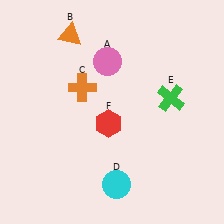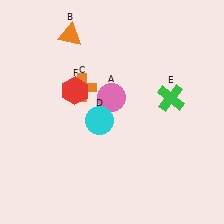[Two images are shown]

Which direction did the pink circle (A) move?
The pink circle (A) moved down.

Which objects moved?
The objects that moved are: the pink circle (A), the cyan circle (D), the red hexagon (F).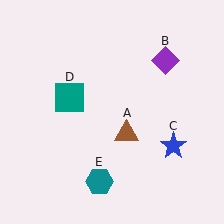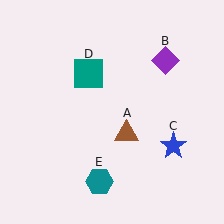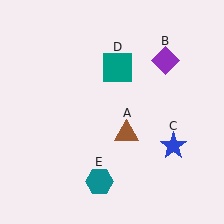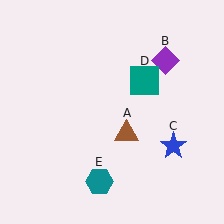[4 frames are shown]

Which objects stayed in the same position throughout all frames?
Brown triangle (object A) and purple diamond (object B) and blue star (object C) and teal hexagon (object E) remained stationary.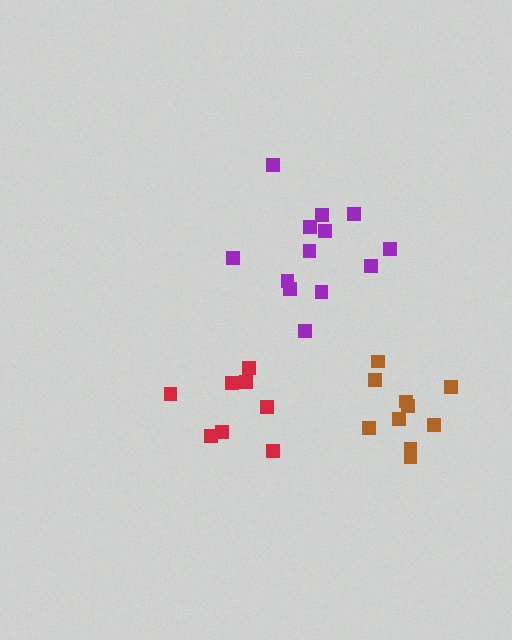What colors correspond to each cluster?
The clusters are colored: brown, purple, red.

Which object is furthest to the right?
The brown cluster is rightmost.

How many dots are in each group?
Group 1: 10 dots, Group 2: 13 dots, Group 3: 8 dots (31 total).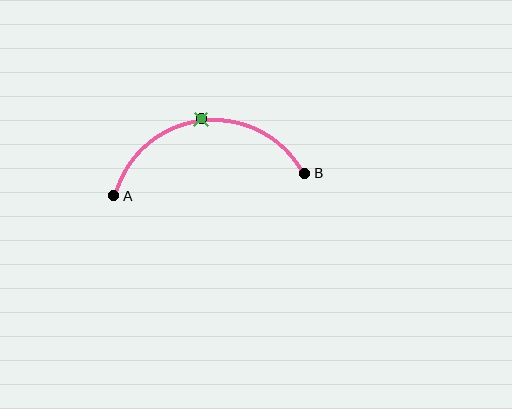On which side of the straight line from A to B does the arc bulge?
The arc bulges above the straight line connecting A and B.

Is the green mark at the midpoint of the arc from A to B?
Yes. The green mark lies on the arc at equal arc-length from both A and B — it is the arc midpoint.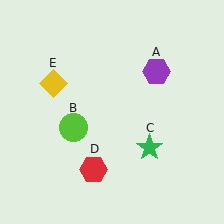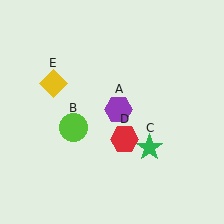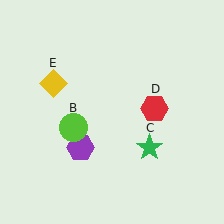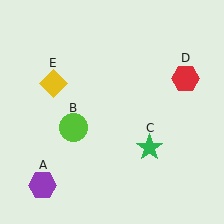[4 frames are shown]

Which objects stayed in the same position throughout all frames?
Lime circle (object B) and green star (object C) and yellow diamond (object E) remained stationary.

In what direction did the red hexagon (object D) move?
The red hexagon (object D) moved up and to the right.